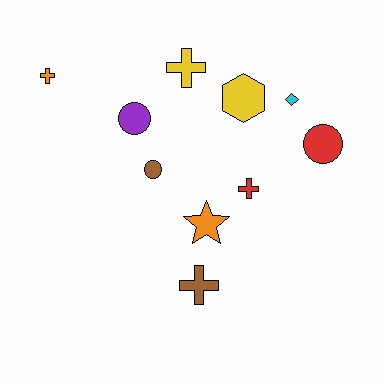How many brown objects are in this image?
There are 2 brown objects.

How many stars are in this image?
There is 1 star.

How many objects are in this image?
There are 10 objects.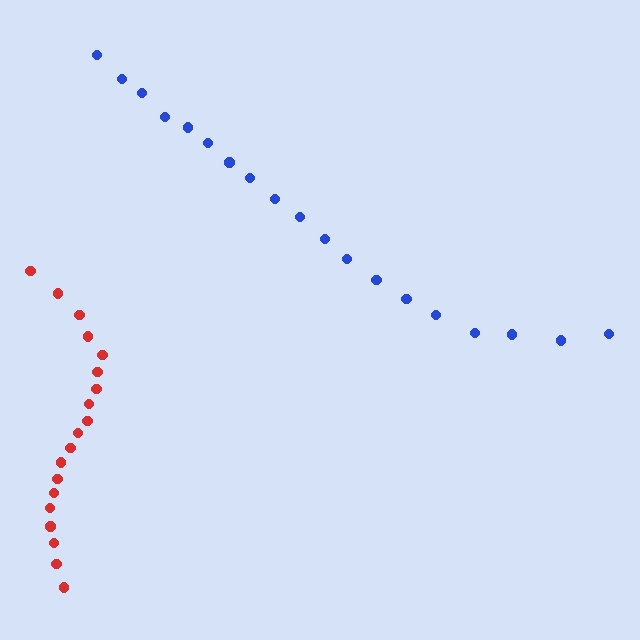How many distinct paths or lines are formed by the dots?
There are 2 distinct paths.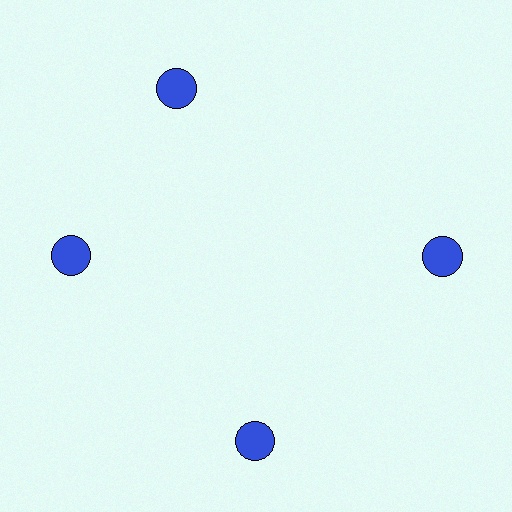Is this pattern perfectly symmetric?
No. The 4 blue circles are arranged in a ring, but one element near the 12 o'clock position is rotated out of alignment along the ring, breaking the 4-fold rotational symmetry.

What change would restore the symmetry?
The symmetry would be restored by rotating it back into even spacing with its neighbors so that all 4 circles sit at equal angles and equal distance from the center.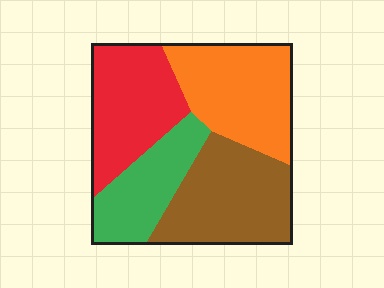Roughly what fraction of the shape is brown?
Brown takes up between a quarter and a half of the shape.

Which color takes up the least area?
Green, at roughly 20%.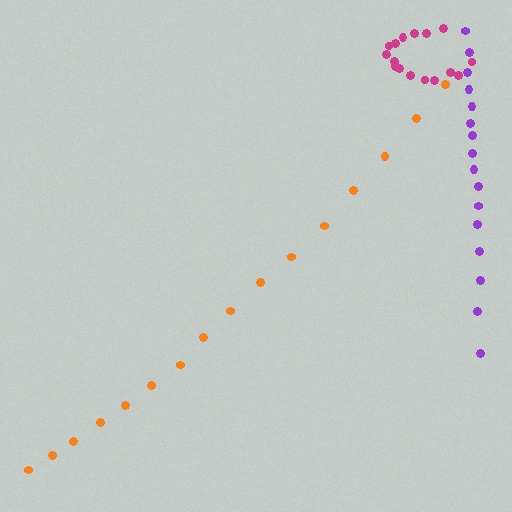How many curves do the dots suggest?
There are 3 distinct paths.